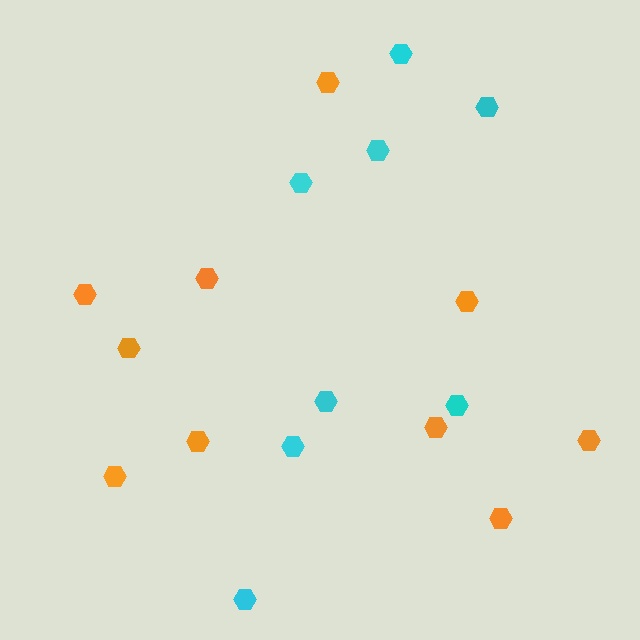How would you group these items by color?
There are 2 groups: one group of cyan hexagons (8) and one group of orange hexagons (10).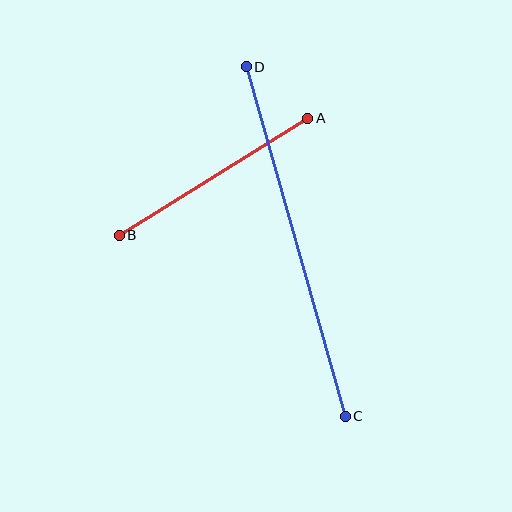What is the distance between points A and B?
The distance is approximately 222 pixels.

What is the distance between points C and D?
The distance is approximately 363 pixels.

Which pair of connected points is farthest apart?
Points C and D are farthest apart.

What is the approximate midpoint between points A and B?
The midpoint is at approximately (213, 177) pixels.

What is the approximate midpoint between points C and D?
The midpoint is at approximately (296, 242) pixels.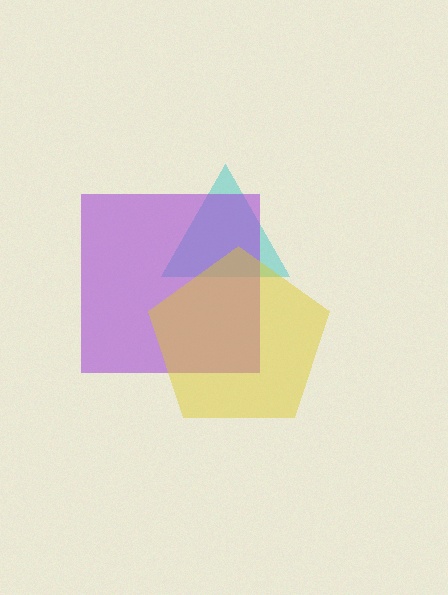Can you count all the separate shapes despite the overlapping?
Yes, there are 3 separate shapes.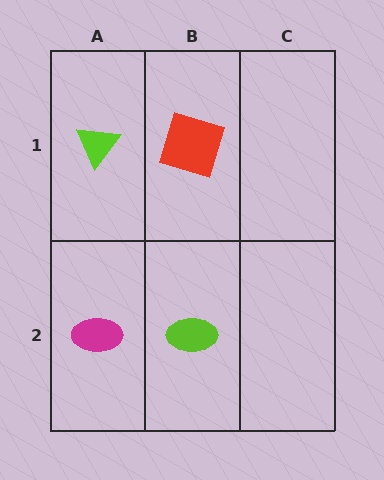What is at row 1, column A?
A lime triangle.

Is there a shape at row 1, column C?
No, that cell is empty.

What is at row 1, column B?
A red square.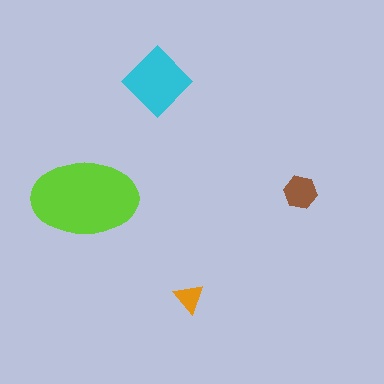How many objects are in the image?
There are 4 objects in the image.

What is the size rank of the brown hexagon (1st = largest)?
3rd.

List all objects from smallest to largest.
The orange triangle, the brown hexagon, the cyan diamond, the lime ellipse.